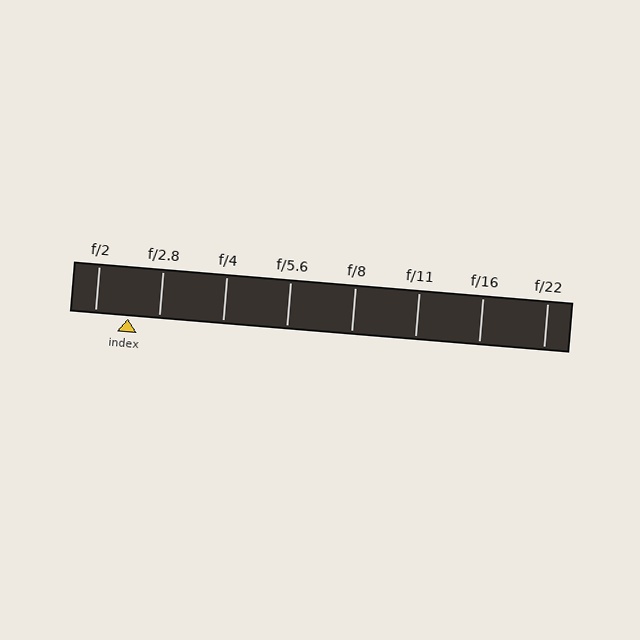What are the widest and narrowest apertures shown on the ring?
The widest aperture shown is f/2 and the narrowest is f/22.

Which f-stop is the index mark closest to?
The index mark is closest to f/2.8.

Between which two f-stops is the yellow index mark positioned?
The index mark is between f/2 and f/2.8.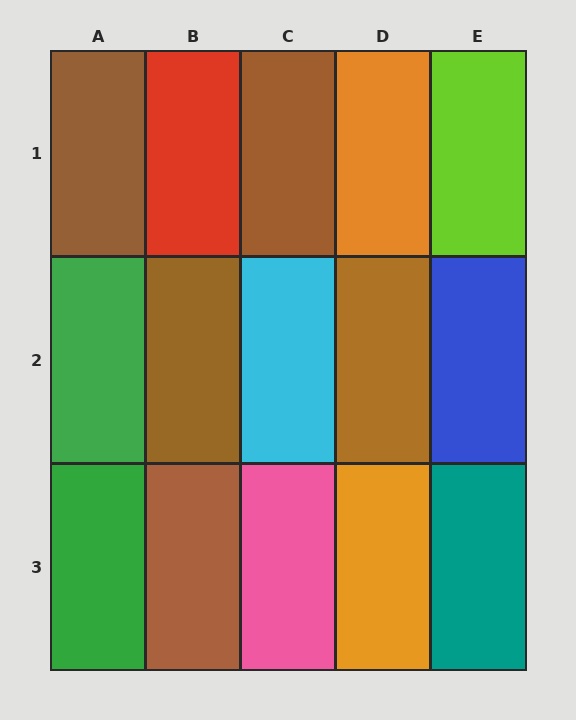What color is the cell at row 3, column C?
Pink.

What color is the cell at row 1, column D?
Orange.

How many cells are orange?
2 cells are orange.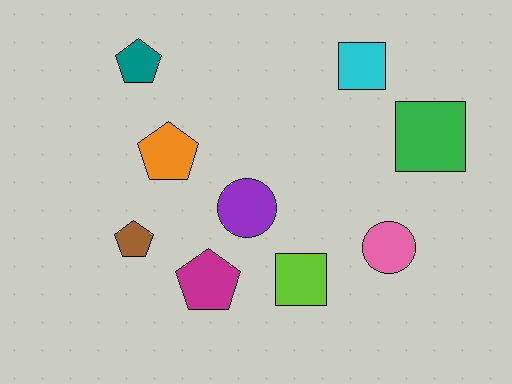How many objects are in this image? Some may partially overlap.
There are 9 objects.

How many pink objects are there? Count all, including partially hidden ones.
There is 1 pink object.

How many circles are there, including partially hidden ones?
There are 2 circles.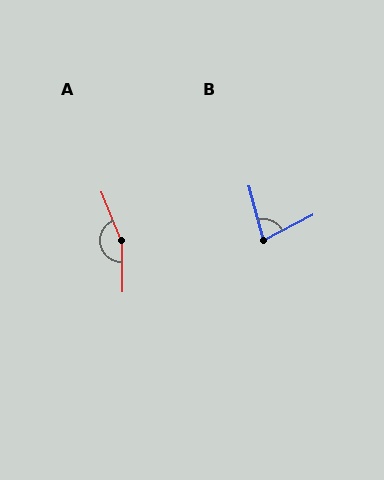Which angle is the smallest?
B, at approximately 78 degrees.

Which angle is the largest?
A, at approximately 159 degrees.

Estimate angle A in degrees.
Approximately 159 degrees.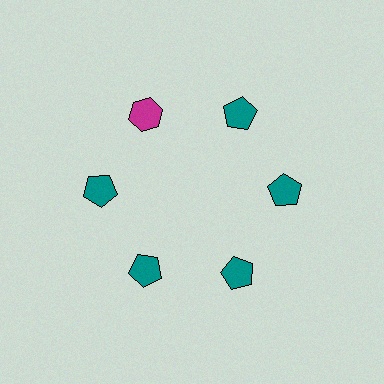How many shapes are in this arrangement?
There are 6 shapes arranged in a ring pattern.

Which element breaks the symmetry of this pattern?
The magenta hexagon at roughly the 11 o'clock position breaks the symmetry. All other shapes are teal pentagons.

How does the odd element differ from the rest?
It differs in both color (magenta instead of teal) and shape (hexagon instead of pentagon).